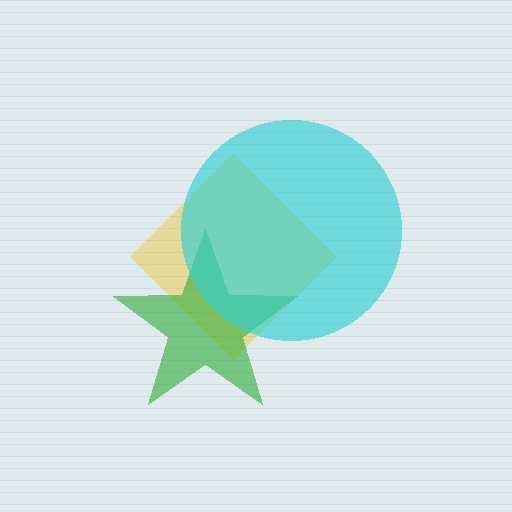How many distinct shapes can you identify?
There are 3 distinct shapes: a yellow diamond, a green star, a cyan circle.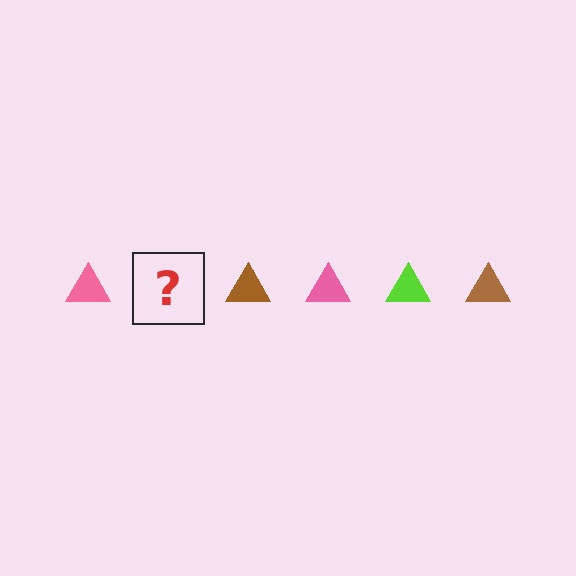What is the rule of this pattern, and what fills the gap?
The rule is that the pattern cycles through pink, lime, brown triangles. The gap should be filled with a lime triangle.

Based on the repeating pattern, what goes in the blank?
The blank should be a lime triangle.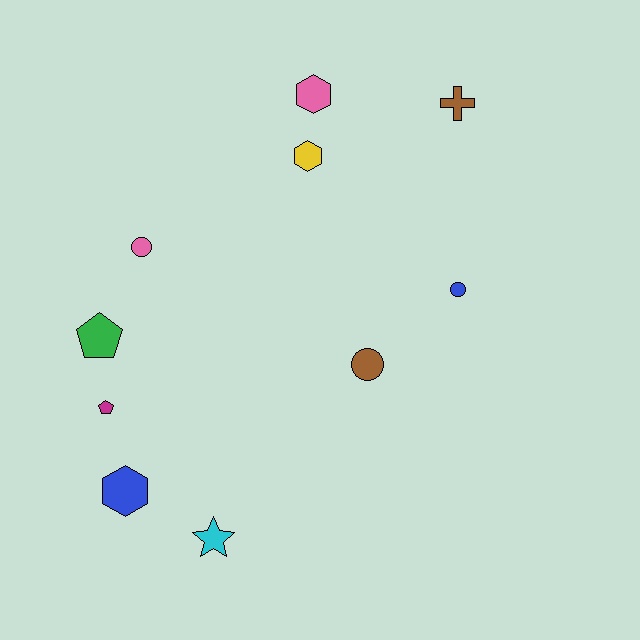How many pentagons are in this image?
There are 2 pentagons.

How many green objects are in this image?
There is 1 green object.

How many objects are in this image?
There are 10 objects.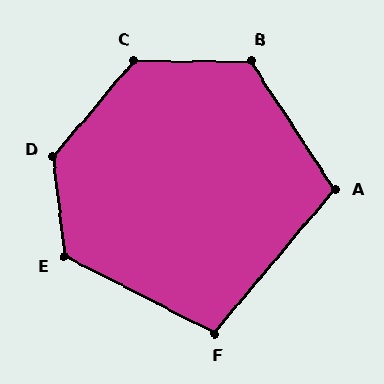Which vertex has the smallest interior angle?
F, at approximately 103 degrees.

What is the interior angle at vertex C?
Approximately 130 degrees (obtuse).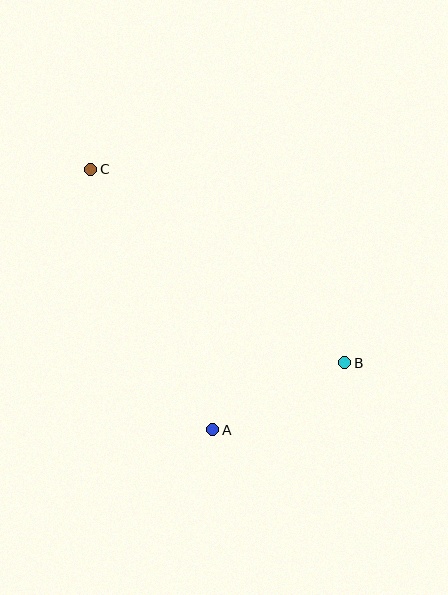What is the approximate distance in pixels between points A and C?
The distance between A and C is approximately 288 pixels.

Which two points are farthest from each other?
Points B and C are farthest from each other.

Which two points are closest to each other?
Points A and B are closest to each other.